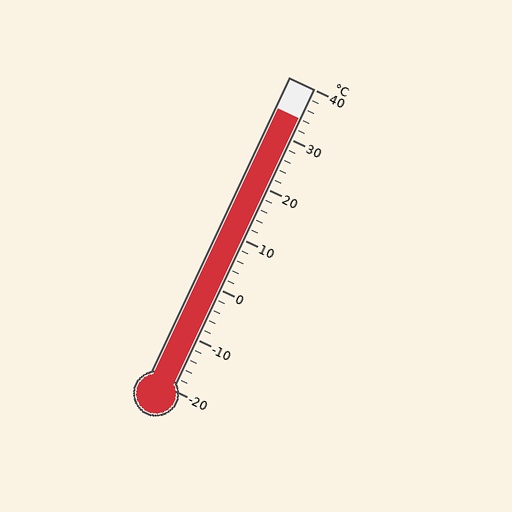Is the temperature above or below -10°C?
The temperature is above -10°C.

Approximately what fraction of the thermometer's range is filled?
The thermometer is filled to approximately 90% of its range.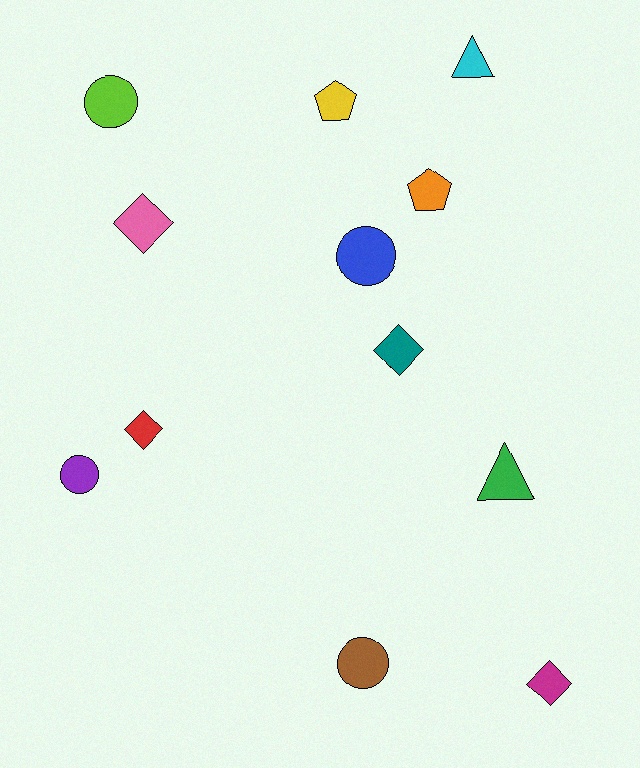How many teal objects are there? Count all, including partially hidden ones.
There is 1 teal object.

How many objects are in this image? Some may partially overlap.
There are 12 objects.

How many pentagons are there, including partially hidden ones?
There are 2 pentagons.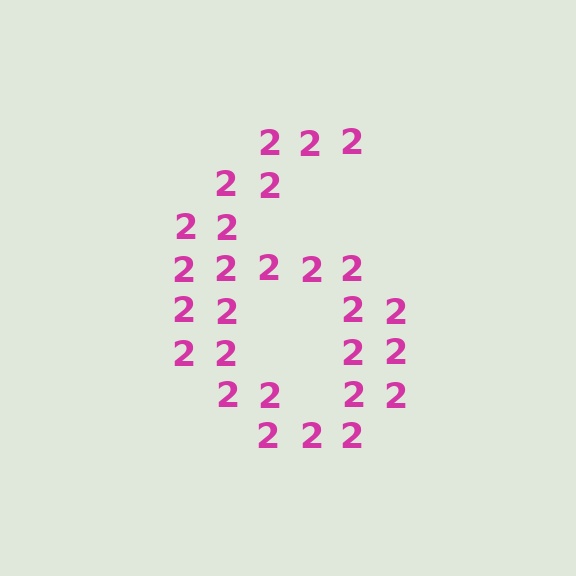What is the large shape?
The large shape is the digit 6.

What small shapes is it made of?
It is made of small digit 2's.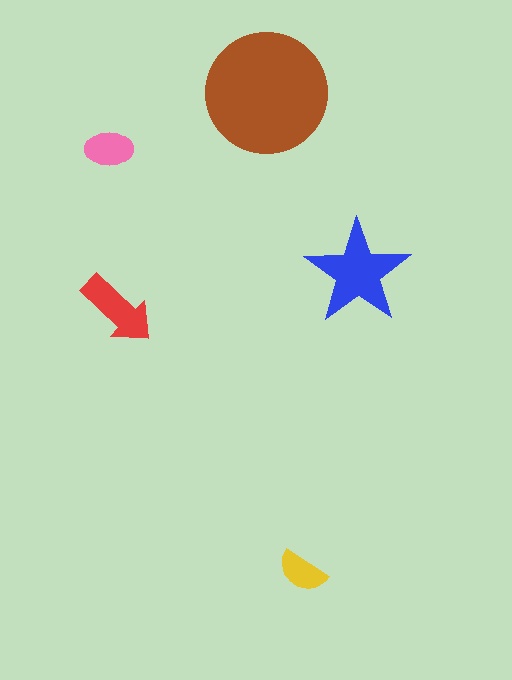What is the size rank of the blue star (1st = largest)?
2nd.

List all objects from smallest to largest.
The yellow semicircle, the pink ellipse, the red arrow, the blue star, the brown circle.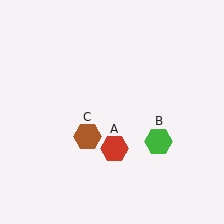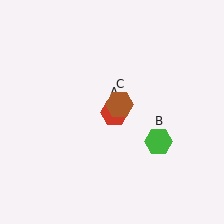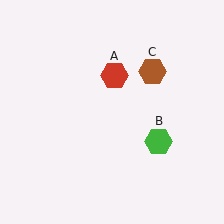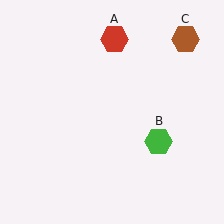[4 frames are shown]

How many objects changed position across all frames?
2 objects changed position: red hexagon (object A), brown hexagon (object C).